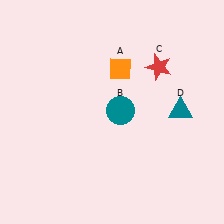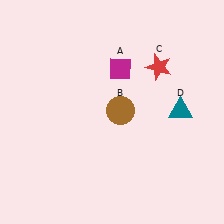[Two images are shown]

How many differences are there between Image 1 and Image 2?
There are 2 differences between the two images.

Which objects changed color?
A changed from orange to magenta. B changed from teal to brown.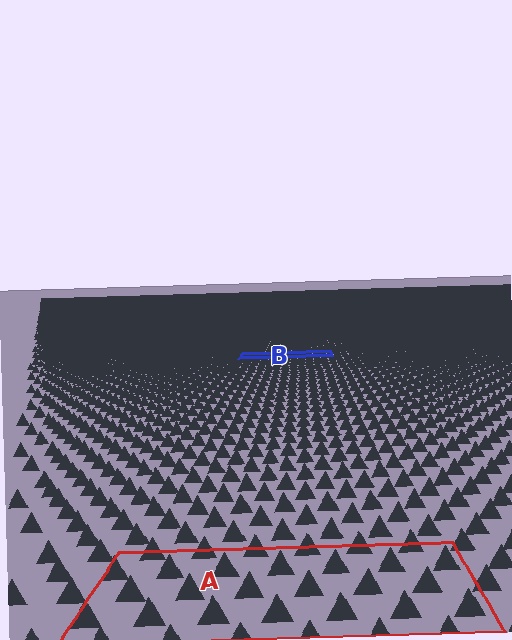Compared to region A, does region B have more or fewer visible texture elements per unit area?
Region B has more texture elements per unit area — they are packed more densely because it is farther away.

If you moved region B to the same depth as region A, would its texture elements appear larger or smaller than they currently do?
They would appear larger. At a closer depth, the same texture elements are projected at a bigger on-screen size.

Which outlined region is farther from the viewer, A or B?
Region B is farther from the viewer — the texture elements inside it appear smaller and more densely packed.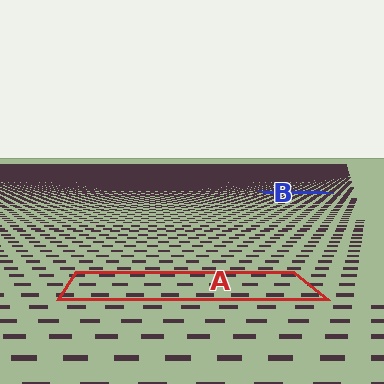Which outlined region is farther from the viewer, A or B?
Region B is farther from the viewer — the texture elements inside it appear smaller and more densely packed.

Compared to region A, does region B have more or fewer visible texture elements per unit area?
Region B has more texture elements per unit area — they are packed more densely because it is farther away.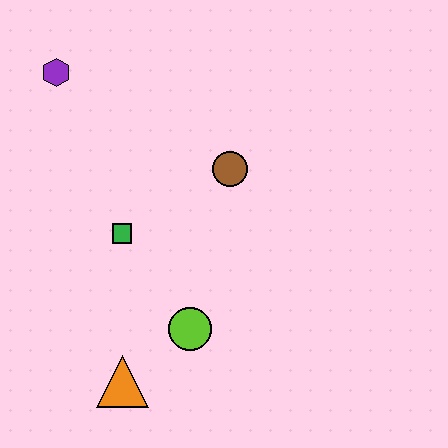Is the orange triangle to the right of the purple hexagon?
Yes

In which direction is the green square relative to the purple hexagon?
The green square is below the purple hexagon.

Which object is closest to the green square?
The lime circle is closest to the green square.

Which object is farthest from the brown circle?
The orange triangle is farthest from the brown circle.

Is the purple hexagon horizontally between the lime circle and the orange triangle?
No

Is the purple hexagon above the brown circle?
Yes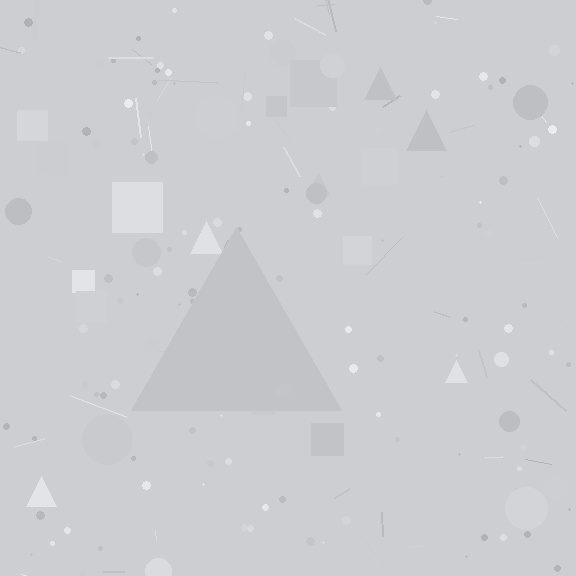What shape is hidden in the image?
A triangle is hidden in the image.